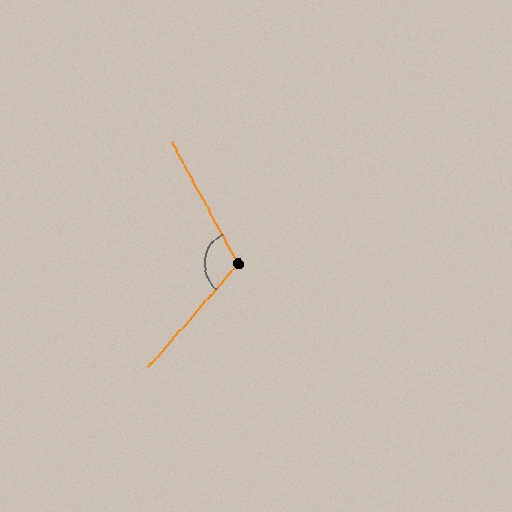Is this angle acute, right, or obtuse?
It is obtuse.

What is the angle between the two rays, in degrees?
Approximately 111 degrees.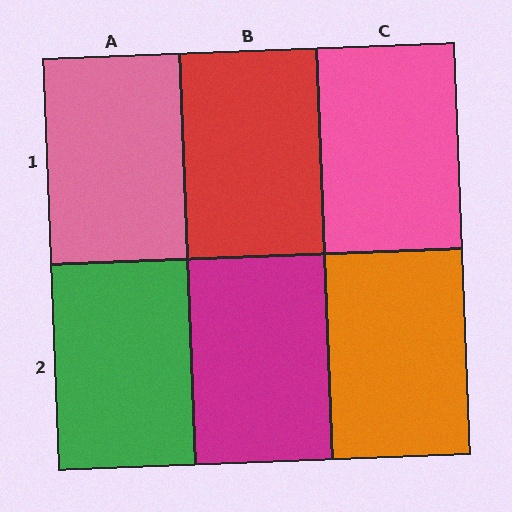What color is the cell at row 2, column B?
Magenta.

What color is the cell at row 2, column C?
Orange.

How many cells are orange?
1 cell is orange.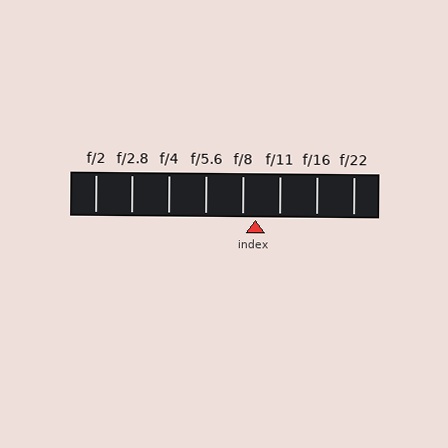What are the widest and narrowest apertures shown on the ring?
The widest aperture shown is f/2 and the narrowest is f/22.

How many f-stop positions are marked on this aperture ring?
There are 8 f-stop positions marked.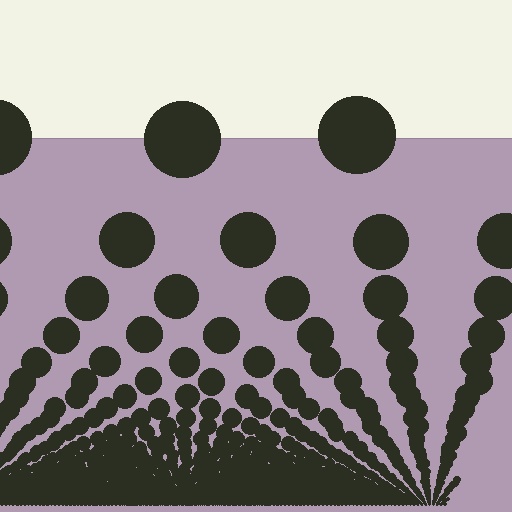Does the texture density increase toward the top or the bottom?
Density increases toward the bottom.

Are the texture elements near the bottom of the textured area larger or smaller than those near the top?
Smaller. The gradient is inverted — elements near the bottom are smaller and denser.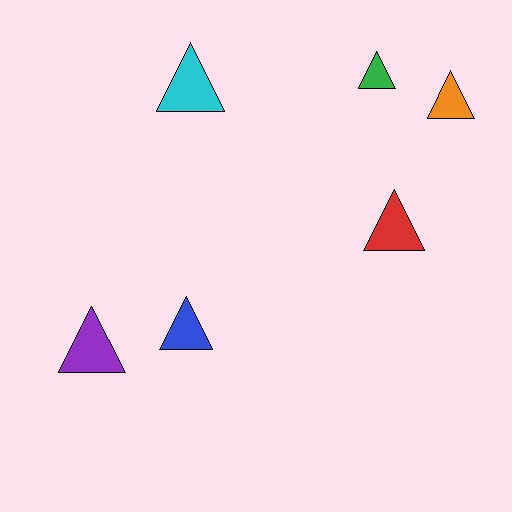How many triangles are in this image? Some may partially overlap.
There are 6 triangles.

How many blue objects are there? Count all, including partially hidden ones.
There is 1 blue object.